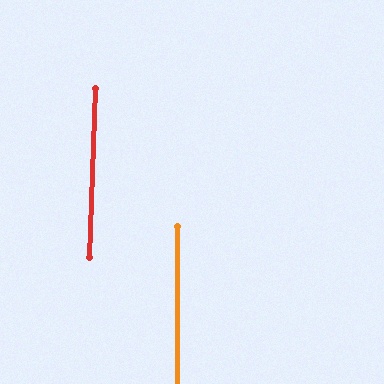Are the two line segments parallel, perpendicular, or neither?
Parallel — their directions differ by only 1.7°.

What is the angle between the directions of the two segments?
Approximately 2 degrees.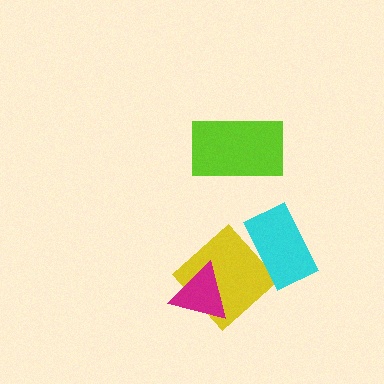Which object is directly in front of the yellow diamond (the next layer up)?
The magenta triangle is directly in front of the yellow diamond.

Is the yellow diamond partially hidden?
Yes, it is partially covered by another shape.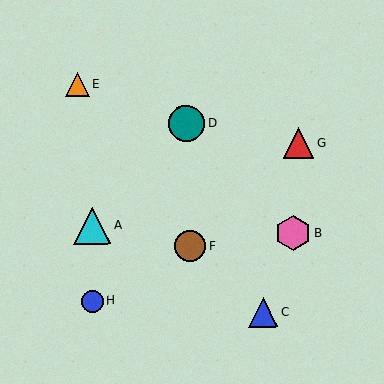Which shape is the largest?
The cyan triangle (labeled A) is the largest.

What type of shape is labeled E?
Shape E is an orange triangle.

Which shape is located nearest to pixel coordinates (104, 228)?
The cyan triangle (labeled A) at (92, 226) is nearest to that location.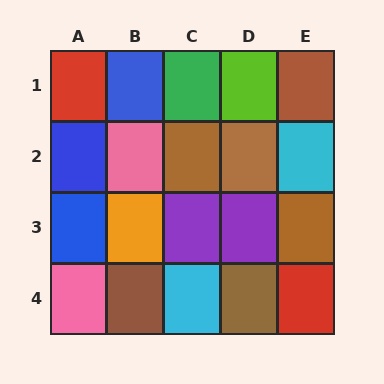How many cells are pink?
2 cells are pink.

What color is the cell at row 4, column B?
Brown.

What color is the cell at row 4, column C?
Cyan.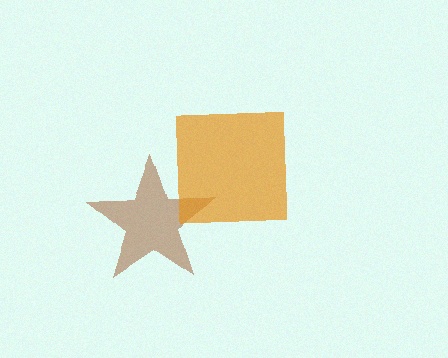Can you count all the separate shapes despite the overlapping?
Yes, there are 2 separate shapes.